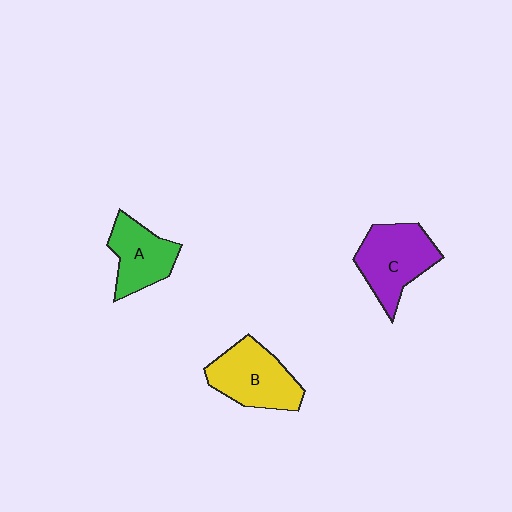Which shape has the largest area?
Shape C (purple).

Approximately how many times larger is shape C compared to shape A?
Approximately 1.3 times.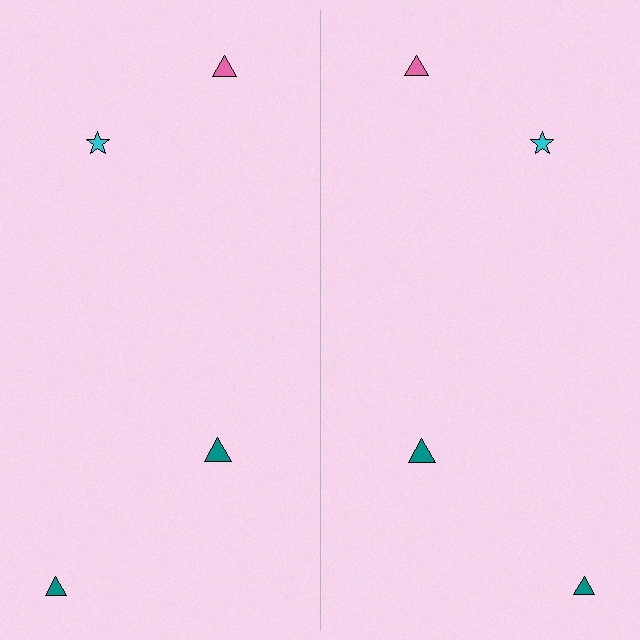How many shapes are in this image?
There are 8 shapes in this image.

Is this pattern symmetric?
Yes, this pattern has bilateral (reflection) symmetry.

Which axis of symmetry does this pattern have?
The pattern has a vertical axis of symmetry running through the center of the image.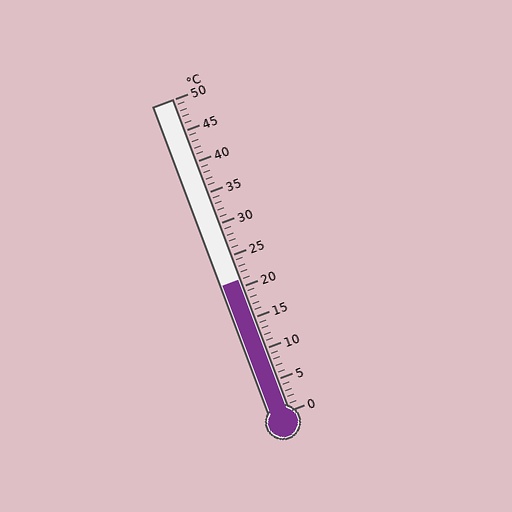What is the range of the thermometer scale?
The thermometer scale ranges from 0°C to 50°C.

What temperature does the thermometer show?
The thermometer shows approximately 21°C.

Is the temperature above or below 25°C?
The temperature is below 25°C.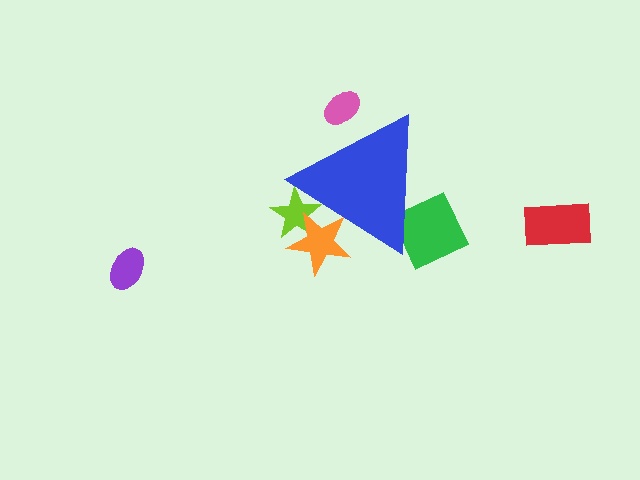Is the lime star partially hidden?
Yes, the lime star is partially hidden behind the blue triangle.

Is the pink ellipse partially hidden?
Yes, the pink ellipse is partially hidden behind the blue triangle.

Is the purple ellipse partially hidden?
No, the purple ellipse is fully visible.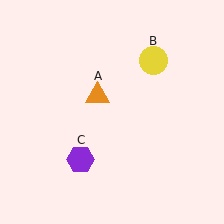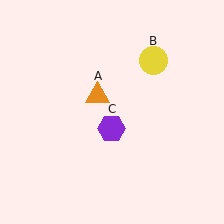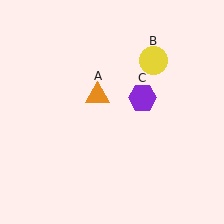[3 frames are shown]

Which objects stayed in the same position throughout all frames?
Orange triangle (object A) and yellow circle (object B) remained stationary.